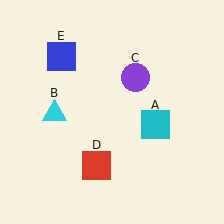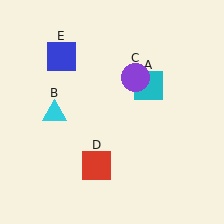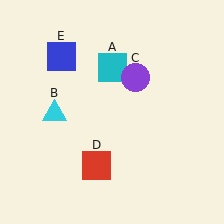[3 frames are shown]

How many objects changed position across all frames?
1 object changed position: cyan square (object A).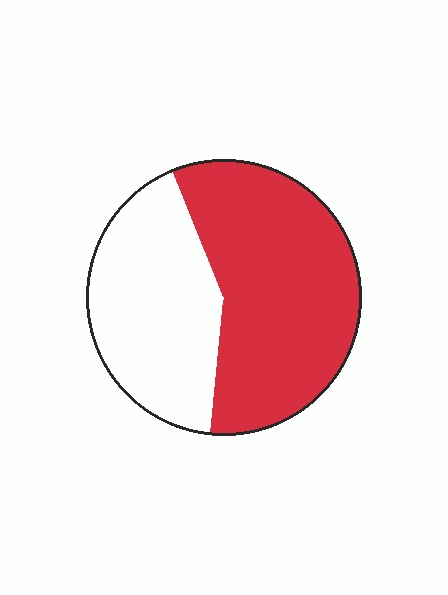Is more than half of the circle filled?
Yes.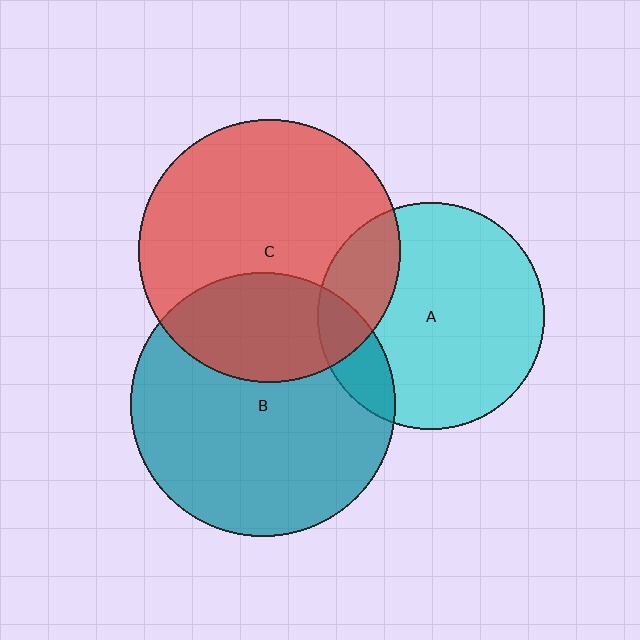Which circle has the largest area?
Circle B (teal).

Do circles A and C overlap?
Yes.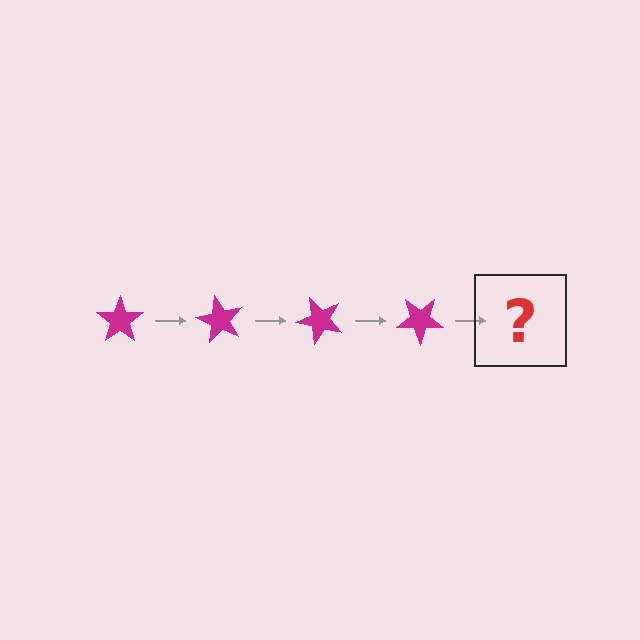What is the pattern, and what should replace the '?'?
The pattern is that the star rotates 60 degrees each step. The '?' should be a magenta star rotated 240 degrees.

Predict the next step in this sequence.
The next step is a magenta star rotated 240 degrees.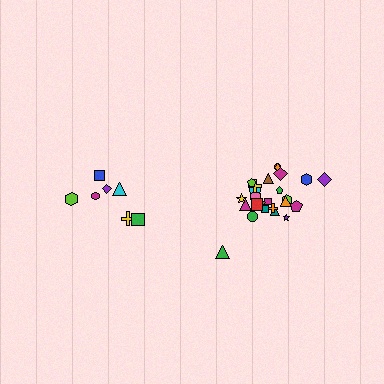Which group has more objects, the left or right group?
The right group.